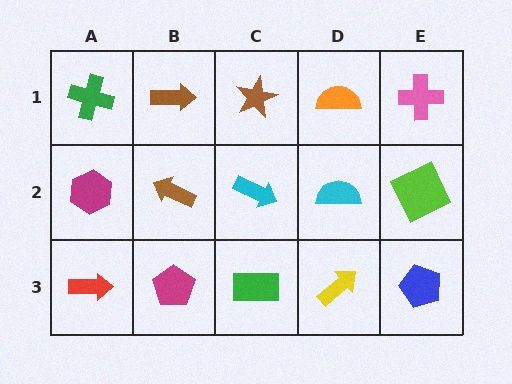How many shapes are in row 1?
5 shapes.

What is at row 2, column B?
A brown arrow.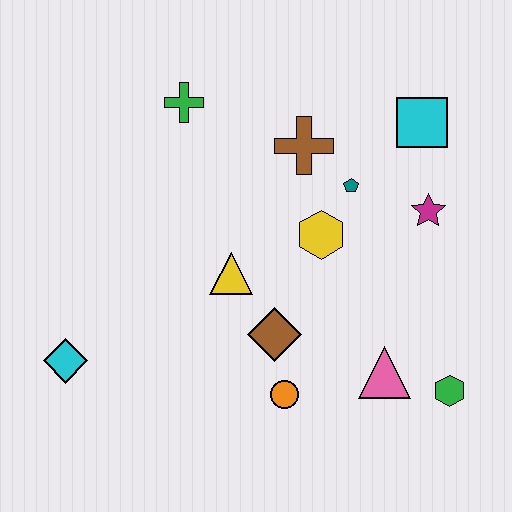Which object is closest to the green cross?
The brown cross is closest to the green cross.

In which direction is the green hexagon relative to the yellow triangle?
The green hexagon is to the right of the yellow triangle.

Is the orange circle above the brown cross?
No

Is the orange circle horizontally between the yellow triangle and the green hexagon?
Yes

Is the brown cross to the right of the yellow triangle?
Yes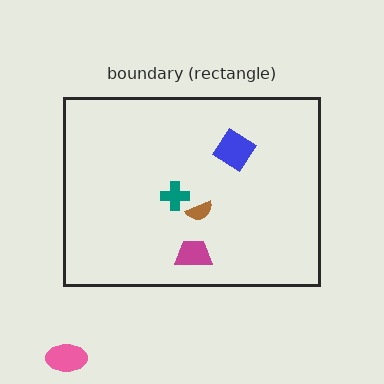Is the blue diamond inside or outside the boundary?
Inside.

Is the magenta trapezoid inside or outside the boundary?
Inside.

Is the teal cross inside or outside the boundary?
Inside.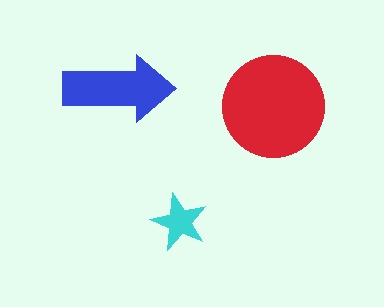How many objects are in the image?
There are 3 objects in the image.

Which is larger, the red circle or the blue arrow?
The red circle.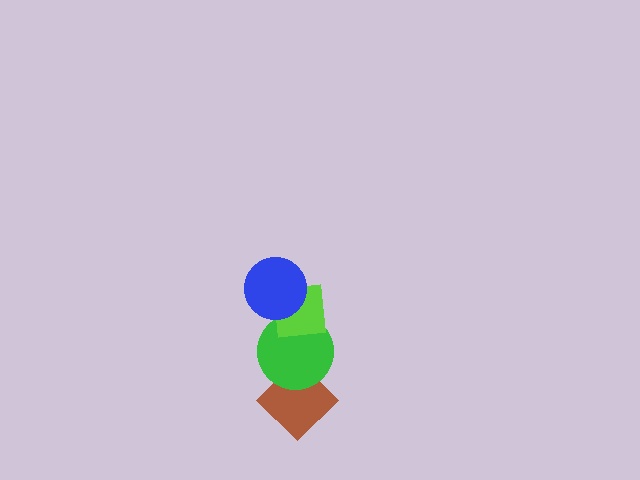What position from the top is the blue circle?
The blue circle is 1st from the top.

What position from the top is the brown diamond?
The brown diamond is 4th from the top.